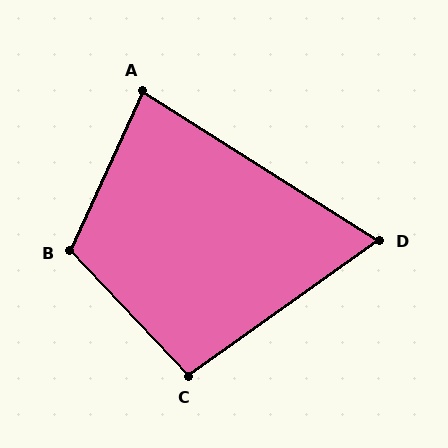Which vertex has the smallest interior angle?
D, at approximately 68 degrees.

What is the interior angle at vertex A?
Approximately 82 degrees (acute).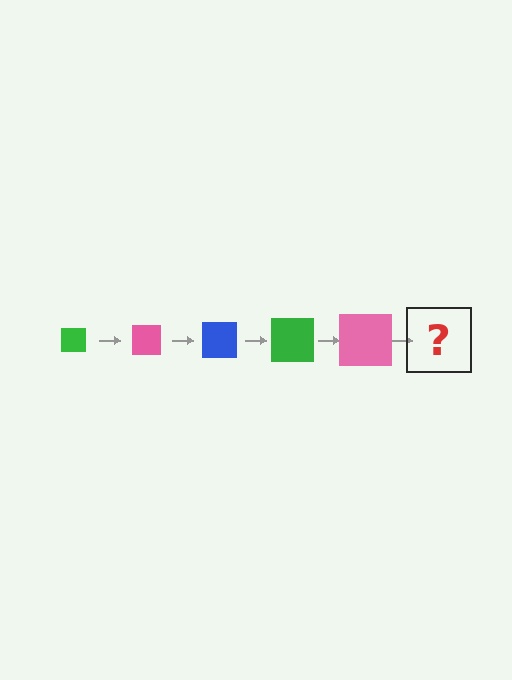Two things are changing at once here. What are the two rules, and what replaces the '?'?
The two rules are that the square grows larger each step and the color cycles through green, pink, and blue. The '?' should be a blue square, larger than the previous one.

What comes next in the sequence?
The next element should be a blue square, larger than the previous one.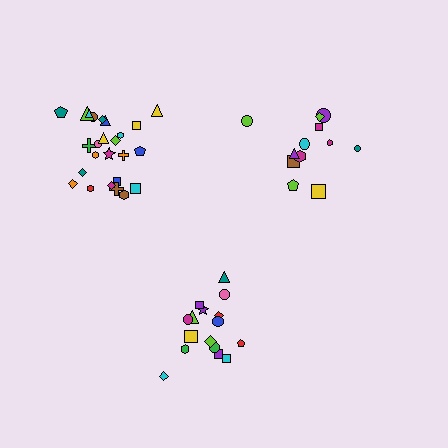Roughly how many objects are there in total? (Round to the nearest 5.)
Roughly 55 objects in total.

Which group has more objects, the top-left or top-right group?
The top-left group.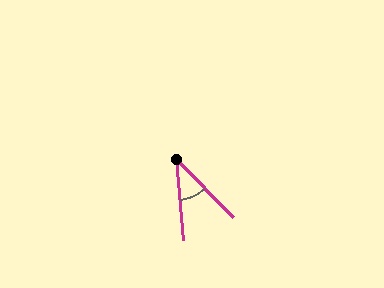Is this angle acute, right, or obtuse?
It is acute.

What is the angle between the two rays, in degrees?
Approximately 39 degrees.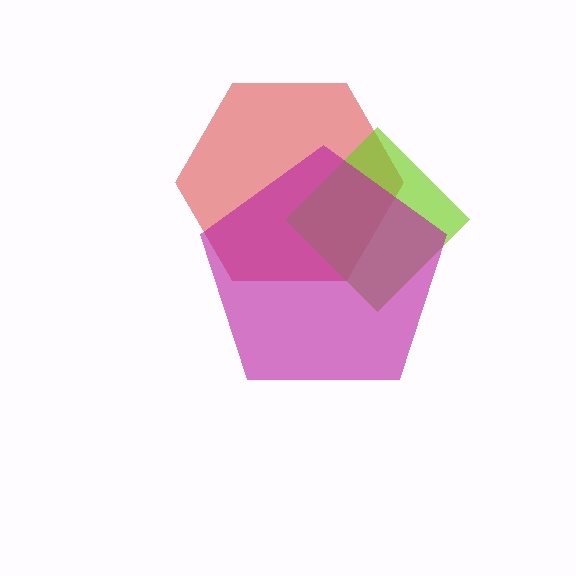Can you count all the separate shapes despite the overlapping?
Yes, there are 3 separate shapes.